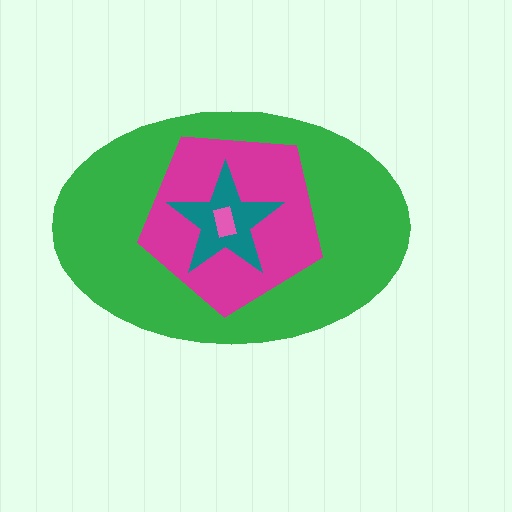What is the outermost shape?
The green ellipse.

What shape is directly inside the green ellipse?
The magenta pentagon.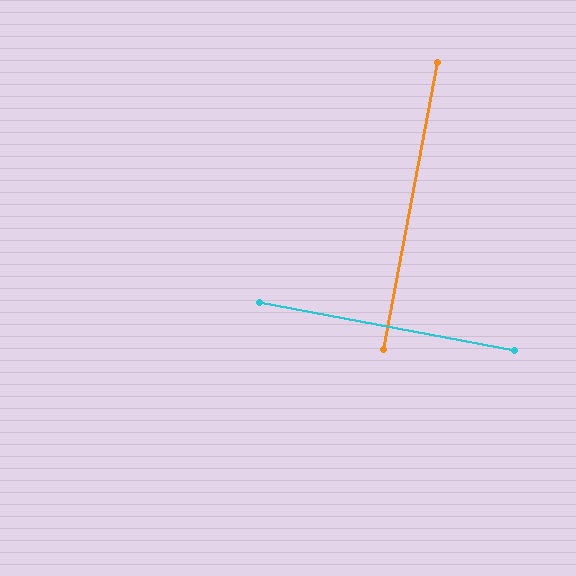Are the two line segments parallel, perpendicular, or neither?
Perpendicular — they meet at approximately 90°.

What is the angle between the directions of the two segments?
Approximately 90 degrees.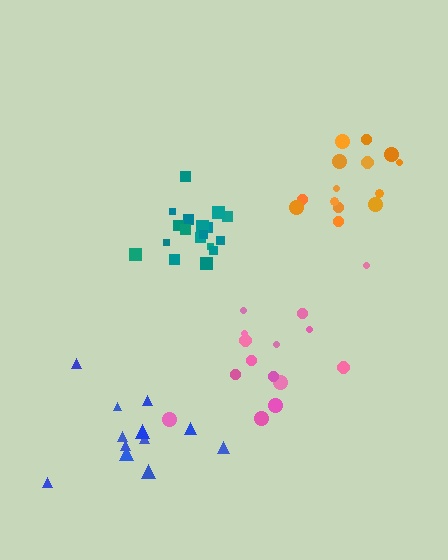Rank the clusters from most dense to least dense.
teal, orange, pink, blue.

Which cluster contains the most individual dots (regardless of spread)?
Teal (18).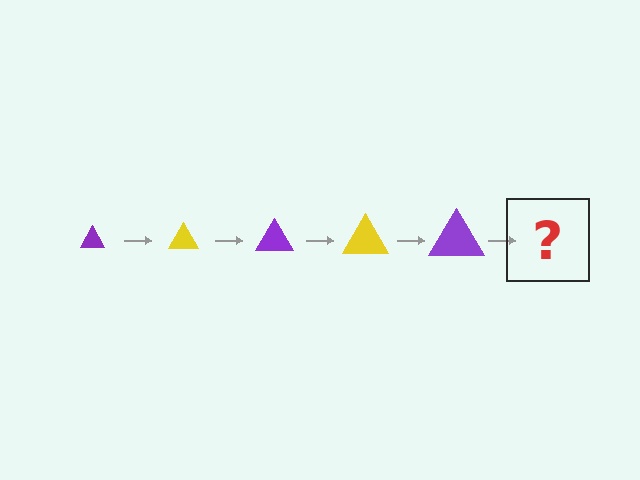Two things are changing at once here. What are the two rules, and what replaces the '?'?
The two rules are that the triangle grows larger each step and the color cycles through purple and yellow. The '?' should be a yellow triangle, larger than the previous one.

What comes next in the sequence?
The next element should be a yellow triangle, larger than the previous one.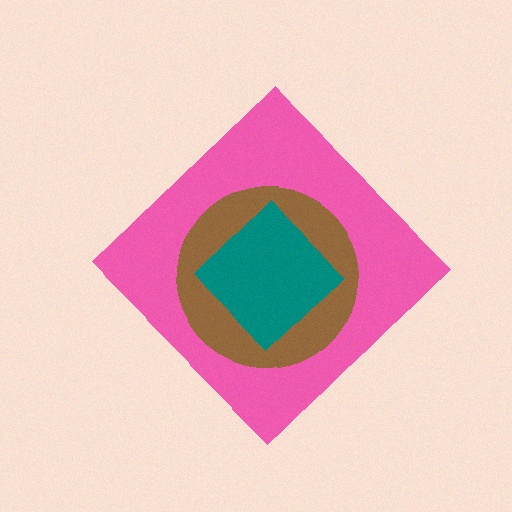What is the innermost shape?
The teal diamond.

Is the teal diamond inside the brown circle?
Yes.